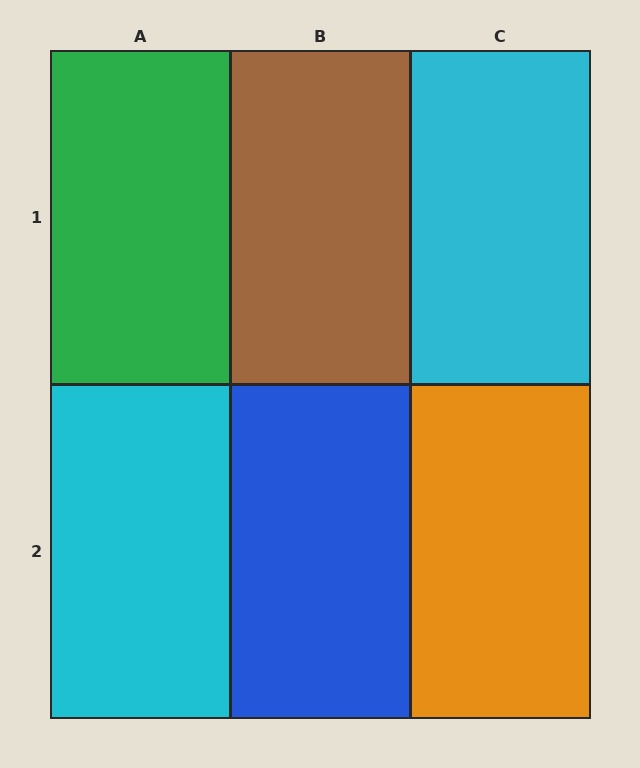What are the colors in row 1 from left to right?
Green, brown, cyan.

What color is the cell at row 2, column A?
Cyan.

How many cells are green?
1 cell is green.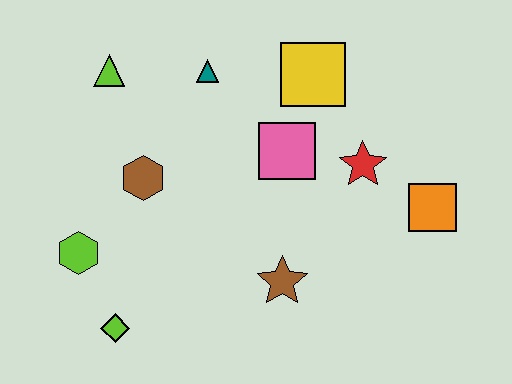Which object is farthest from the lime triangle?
The orange square is farthest from the lime triangle.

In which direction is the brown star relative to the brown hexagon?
The brown star is to the right of the brown hexagon.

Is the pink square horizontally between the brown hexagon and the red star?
Yes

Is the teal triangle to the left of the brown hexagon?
No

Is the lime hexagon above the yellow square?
No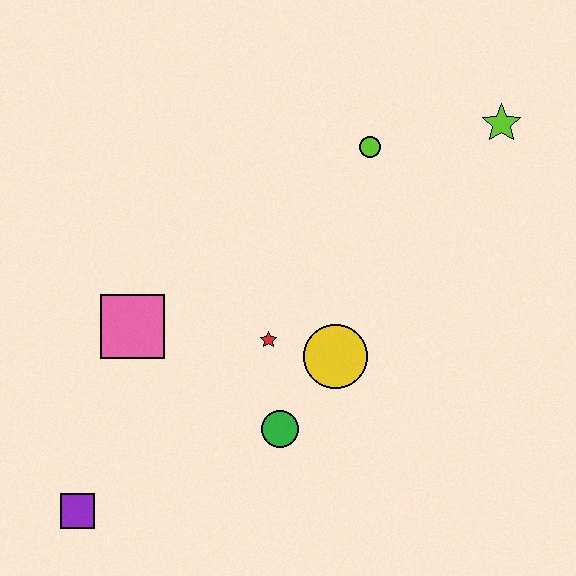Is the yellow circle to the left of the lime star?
Yes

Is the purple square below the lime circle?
Yes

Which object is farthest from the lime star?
The purple square is farthest from the lime star.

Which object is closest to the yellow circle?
The red star is closest to the yellow circle.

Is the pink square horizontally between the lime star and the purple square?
Yes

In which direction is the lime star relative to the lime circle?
The lime star is to the right of the lime circle.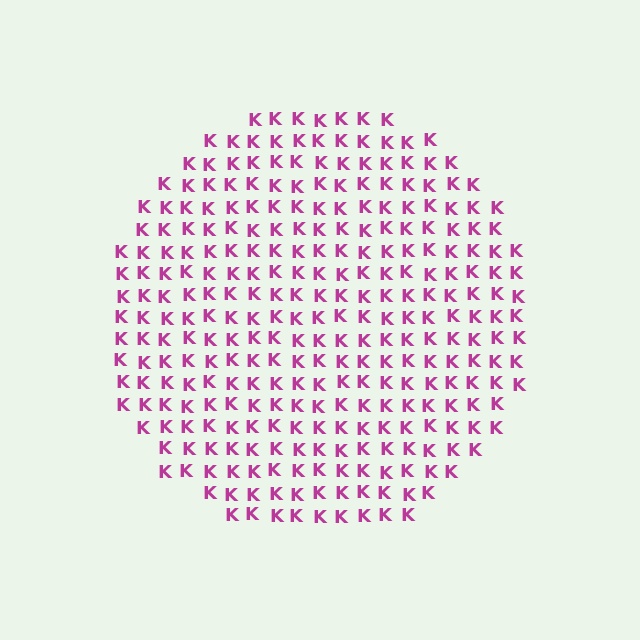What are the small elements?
The small elements are letter K's.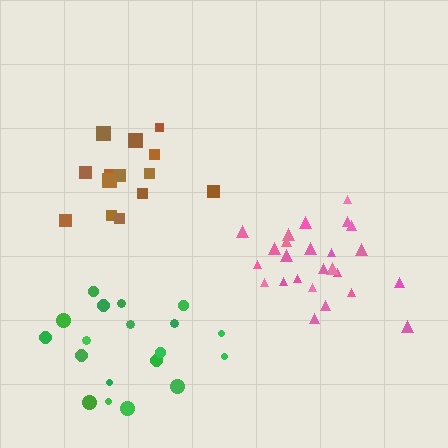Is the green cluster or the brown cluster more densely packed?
Green.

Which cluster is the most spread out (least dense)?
Brown.